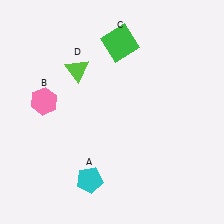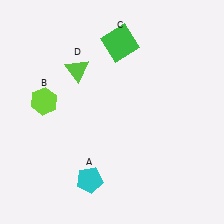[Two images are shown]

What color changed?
The hexagon (B) changed from pink in Image 1 to lime in Image 2.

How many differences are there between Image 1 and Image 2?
There is 1 difference between the two images.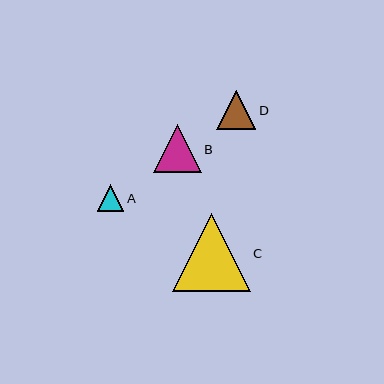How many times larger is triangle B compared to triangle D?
Triangle B is approximately 1.2 times the size of triangle D.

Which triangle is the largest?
Triangle C is the largest with a size of approximately 77 pixels.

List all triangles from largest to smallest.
From largest to smallest: C, B, D, A.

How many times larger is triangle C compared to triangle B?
Triangle C is approximately 1.6 times the size of triangle B.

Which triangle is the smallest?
Triangle A is the smallest with a size of approximately 27 pixels.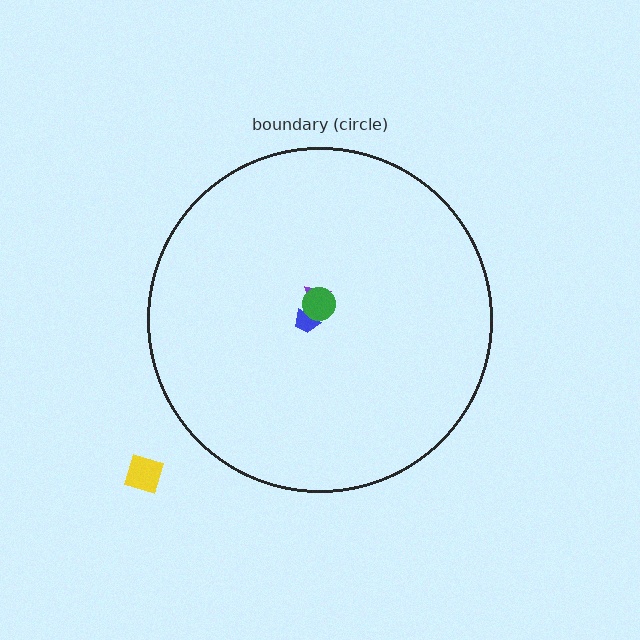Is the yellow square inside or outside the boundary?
Outside.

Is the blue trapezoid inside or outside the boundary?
Inside.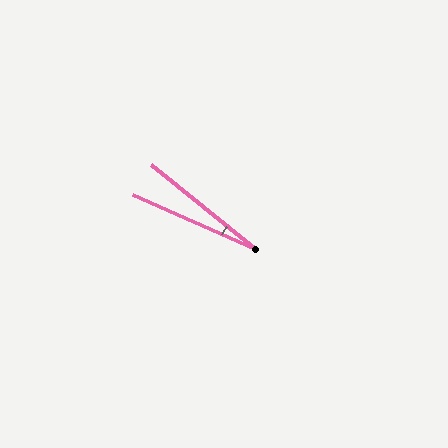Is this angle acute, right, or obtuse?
It is acute.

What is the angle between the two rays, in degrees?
Approximately 15 degrees.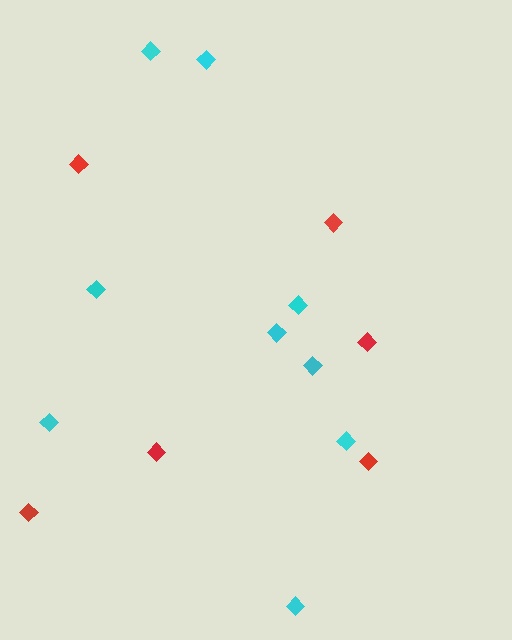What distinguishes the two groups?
There are 2 groups: one group of cyan diamonds (9) and one group of red diamonds (6).